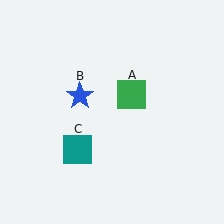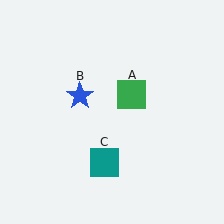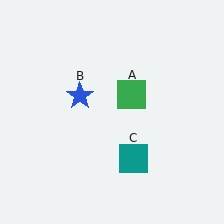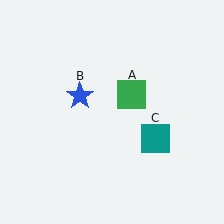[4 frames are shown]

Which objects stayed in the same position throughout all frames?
Green square (object A) and blue star (object B) remained stationary.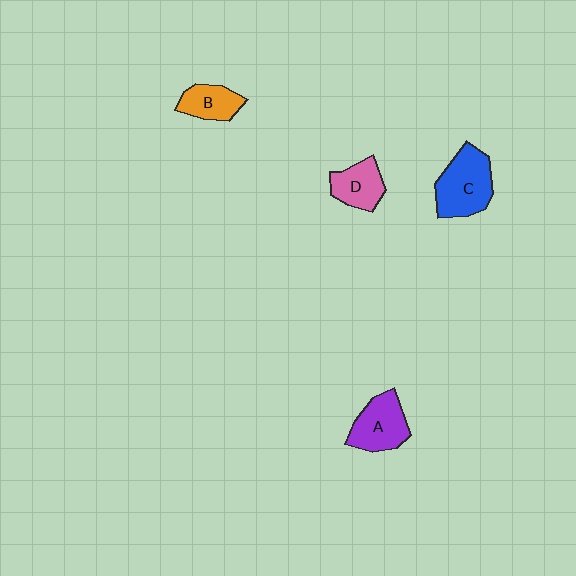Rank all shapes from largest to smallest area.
From largest to smallest: C (blue), A (purple), D (pink), B (orange).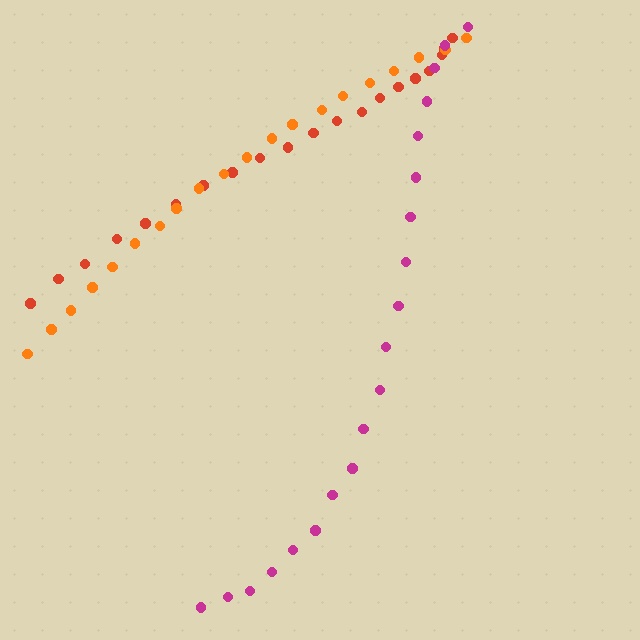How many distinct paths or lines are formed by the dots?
There are 3 distinct paths.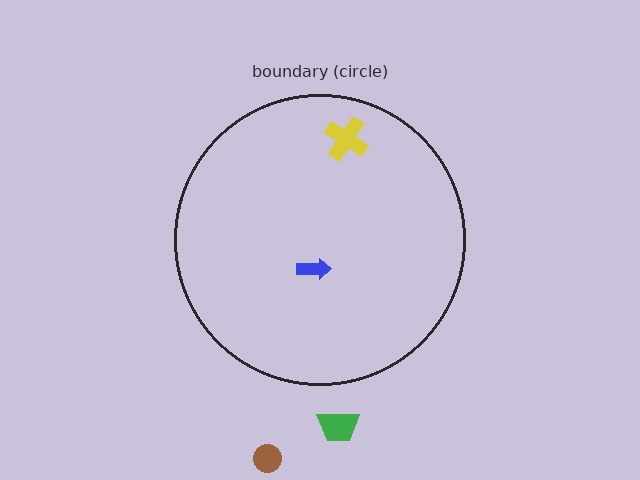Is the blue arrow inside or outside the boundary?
Inside.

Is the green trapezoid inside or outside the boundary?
Outside.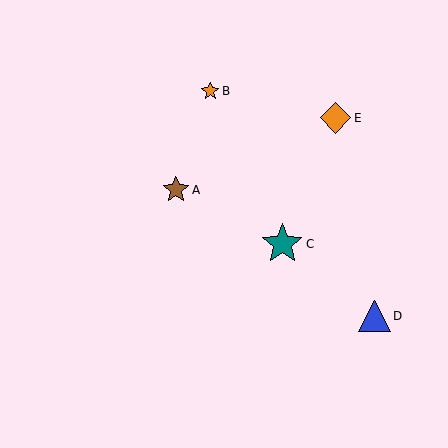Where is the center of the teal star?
The center of the teal star is at (282, 244).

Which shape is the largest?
The teal star (labeled C) is the largest.